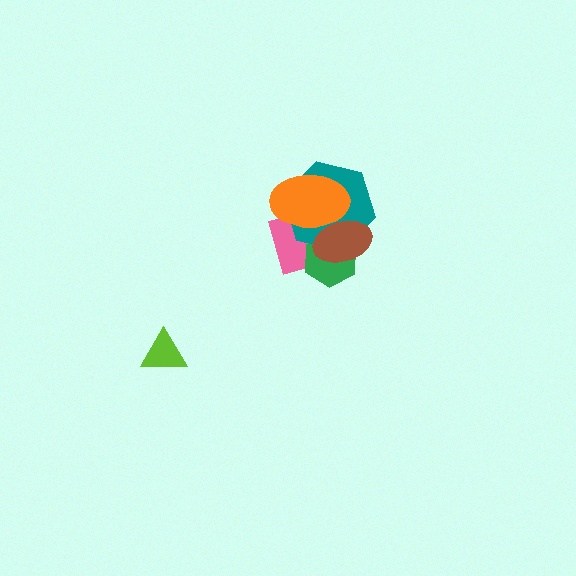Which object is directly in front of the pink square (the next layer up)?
The green hexagon is directly in front of the pink square.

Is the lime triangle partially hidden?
No, no other shape covers it.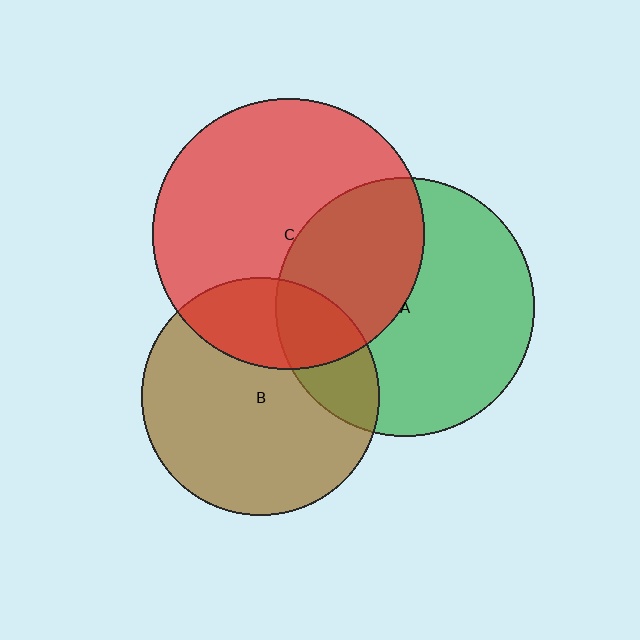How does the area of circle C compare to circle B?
Approximately 1.3 times.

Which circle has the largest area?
Circle C (red).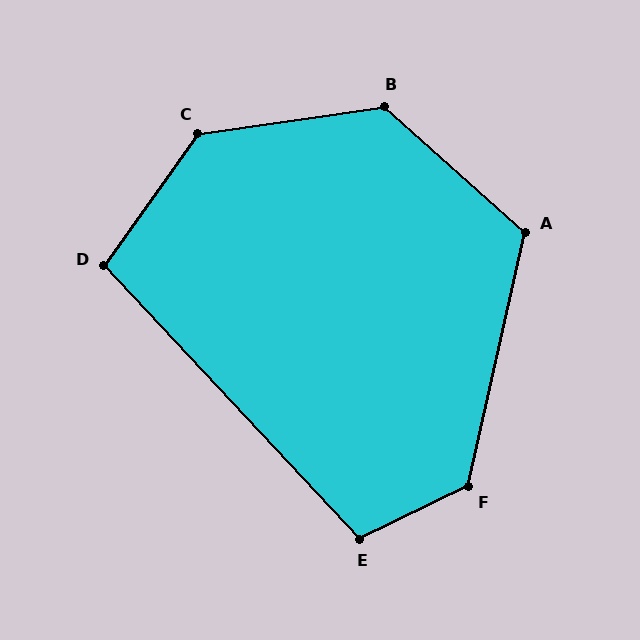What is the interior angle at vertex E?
Approximately 107 degrees (obtuse).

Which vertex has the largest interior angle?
C, at approximately 134 degrees.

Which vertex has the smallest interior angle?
D, at approximately 101 degrees.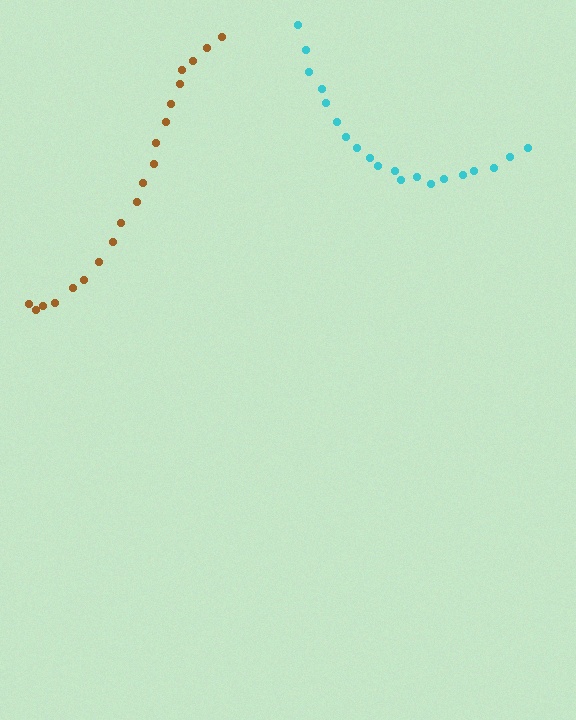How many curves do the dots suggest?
There are 2 distinct paths.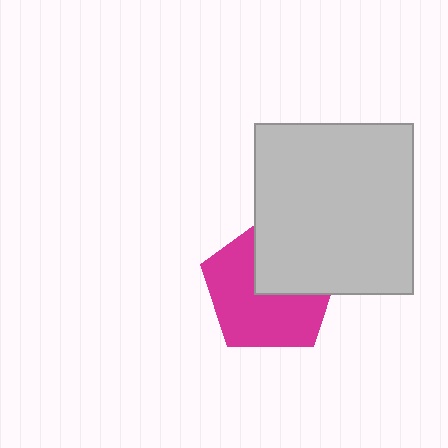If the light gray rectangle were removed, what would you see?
You would see the complete magenta pentagon.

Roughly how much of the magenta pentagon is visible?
About half of it is visible (roughly 61%).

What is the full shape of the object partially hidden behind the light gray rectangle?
The partially hidden object is a magenta pentagon.